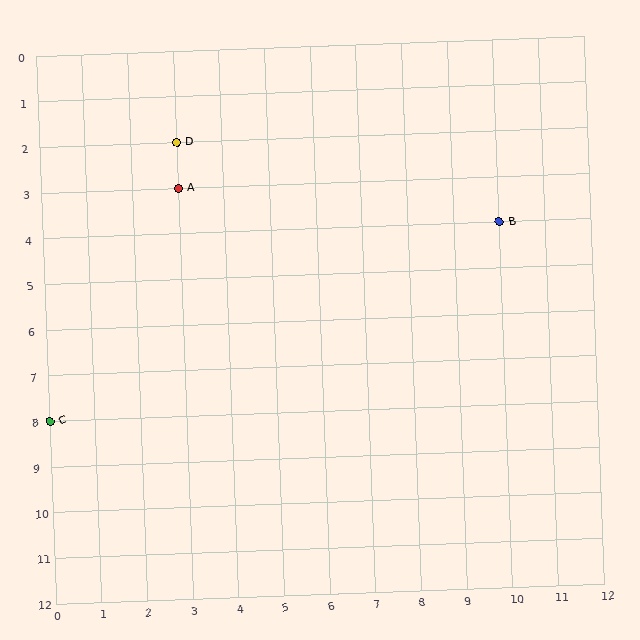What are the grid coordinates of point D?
Point D is at grid coordinates (3, 2).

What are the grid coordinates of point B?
Point B is at grid coordinates (10, 4).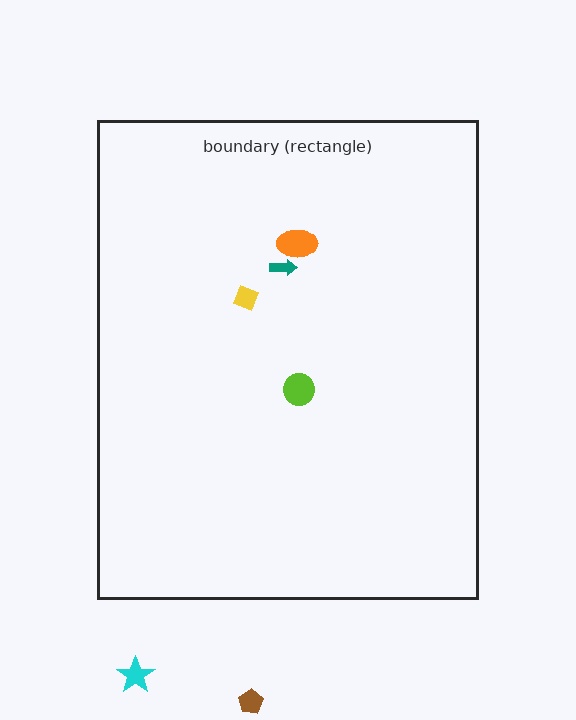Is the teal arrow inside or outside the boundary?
Inside.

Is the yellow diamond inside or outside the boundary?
Inside.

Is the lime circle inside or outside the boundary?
Inside.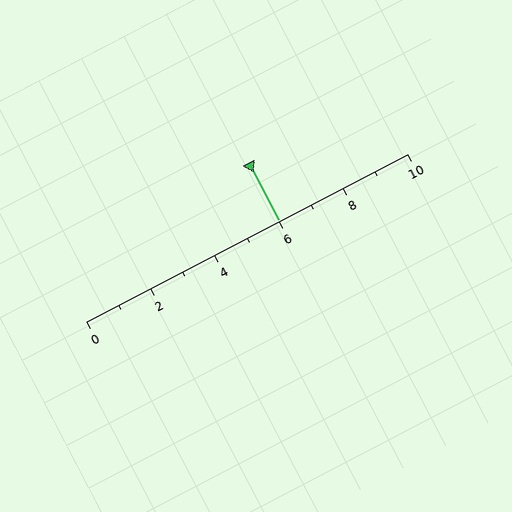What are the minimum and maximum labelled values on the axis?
The axis runs from 0 to 10.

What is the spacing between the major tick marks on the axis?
The major ticks are spaced 2 apart.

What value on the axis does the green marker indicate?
The marker indicates approximately 6.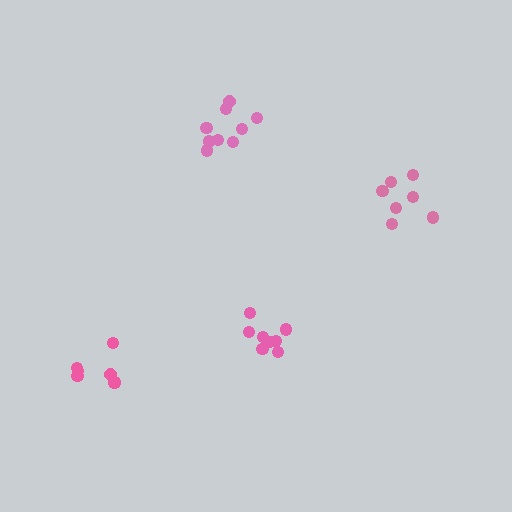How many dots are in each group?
Group 1: 9 dots, Group 2: 8 dots, Group 3: 7 dots, Group 4: 7 dots (31 total).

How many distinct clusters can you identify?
There are 4 distinct clusters.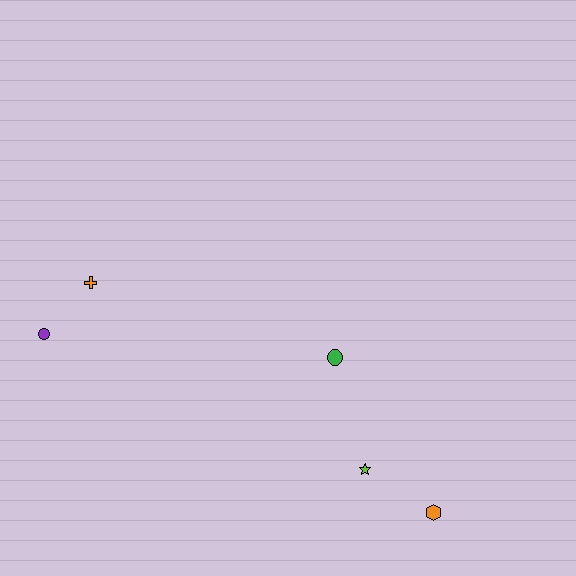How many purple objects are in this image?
There is 1 purple object.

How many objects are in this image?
There are 5 objects.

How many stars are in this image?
There is 1 star.